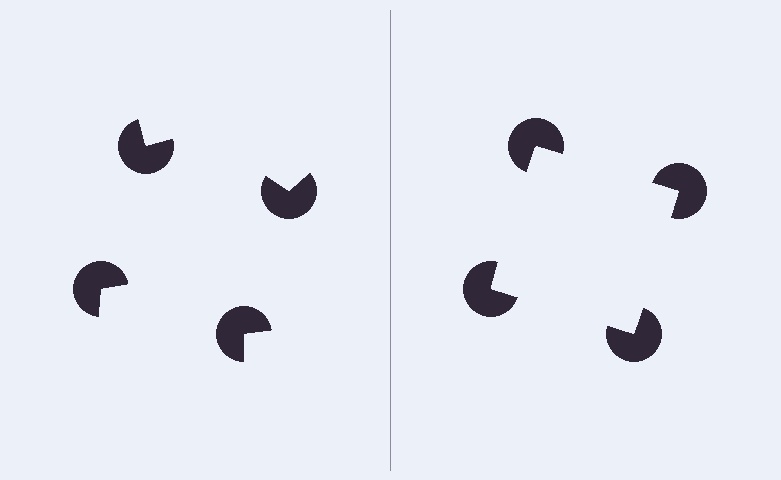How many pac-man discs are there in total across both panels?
8 — 4 on each side.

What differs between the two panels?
The pac-man discs are positioned identically on both sides; only the wedge orientations differ. On the right they align to a square; on the left they are misaligned.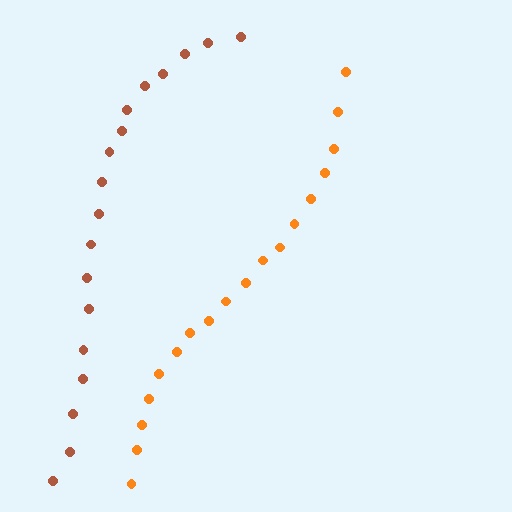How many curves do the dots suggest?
There are 2 distinct paths.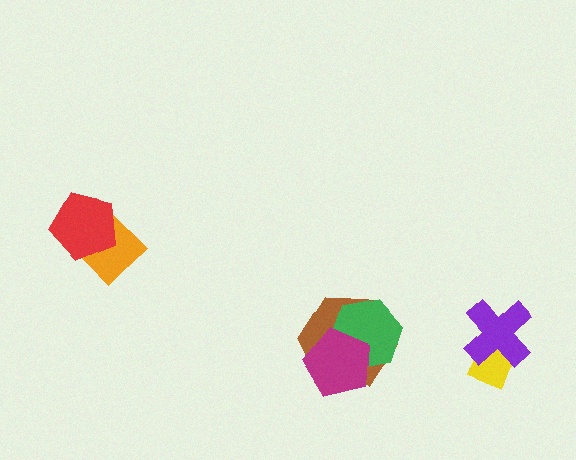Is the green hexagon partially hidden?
Yes, it is partially covered by another shape.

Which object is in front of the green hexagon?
The magenta pentagon is in front of the green hexagon.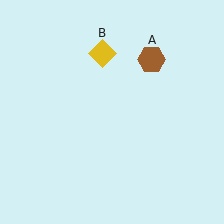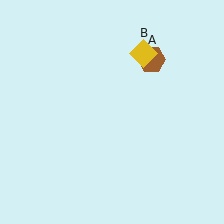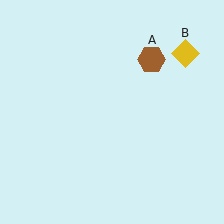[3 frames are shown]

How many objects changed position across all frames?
1 object changed position: yellow diamond (object B).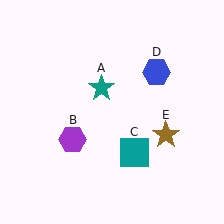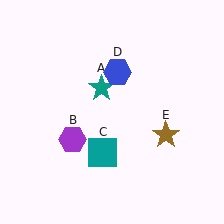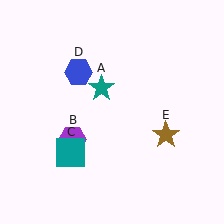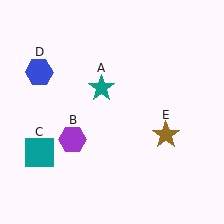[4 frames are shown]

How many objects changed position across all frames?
2 objects changed position: teal square (object C), blue hexagon (object D).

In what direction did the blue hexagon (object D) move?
The blue hexagon (object D) moved left.